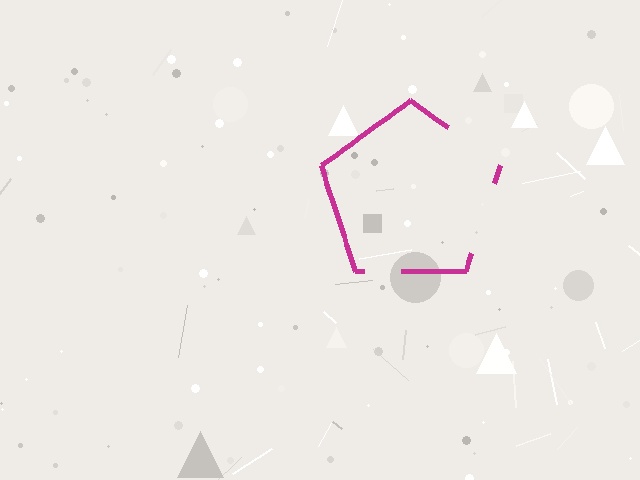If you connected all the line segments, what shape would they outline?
They would outline a pentagon.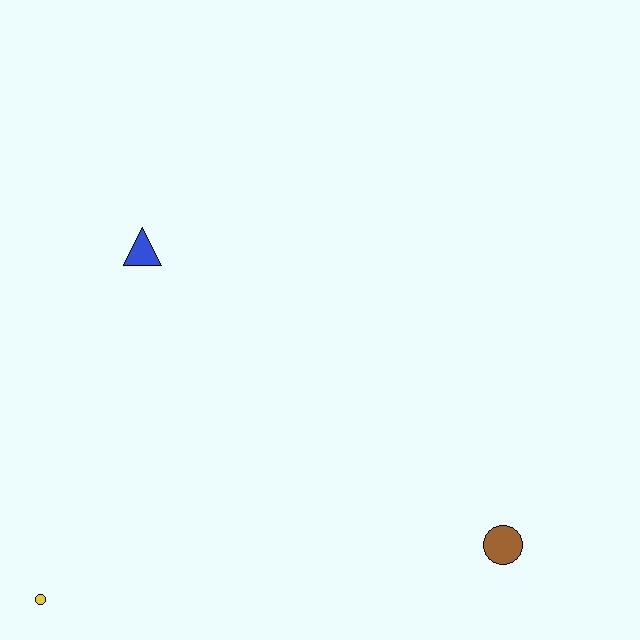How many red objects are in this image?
There are no red objects.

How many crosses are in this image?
There are no crosses.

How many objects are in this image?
There are 3 objects.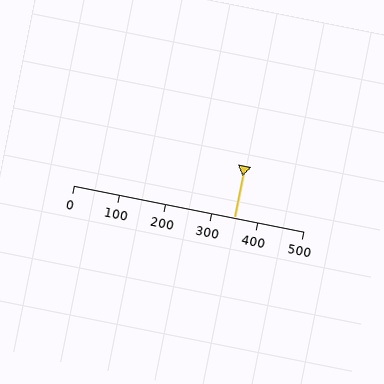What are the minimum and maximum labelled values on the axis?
The axis runs from 0 to 500.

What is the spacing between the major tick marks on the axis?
The major ticks are spaced 100 apart.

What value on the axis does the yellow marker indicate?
The marker indicates approximately 350.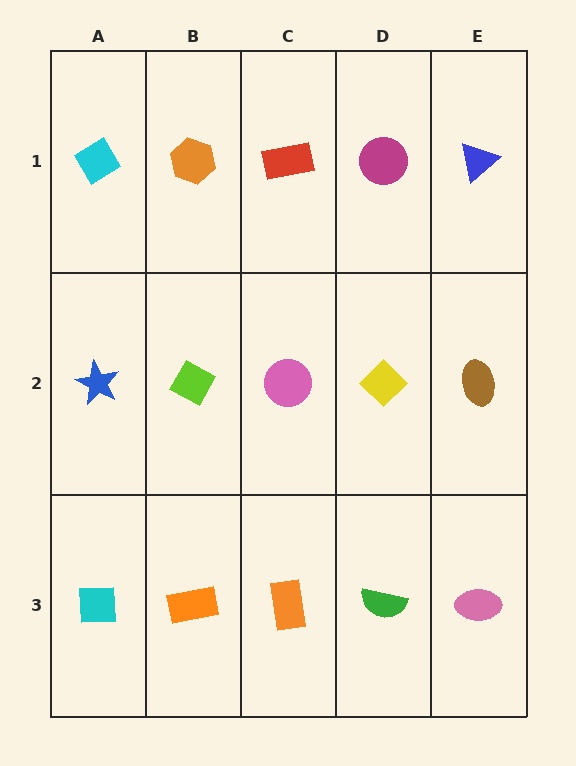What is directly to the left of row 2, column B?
A blue star.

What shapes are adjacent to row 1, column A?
A blue star (row 2, column A), an orange hexagon (row 1, column B).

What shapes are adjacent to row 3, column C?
A pink circle (row 2, column C), an orange rectangle (row 3, column B), a green semicircle (row 3, column D).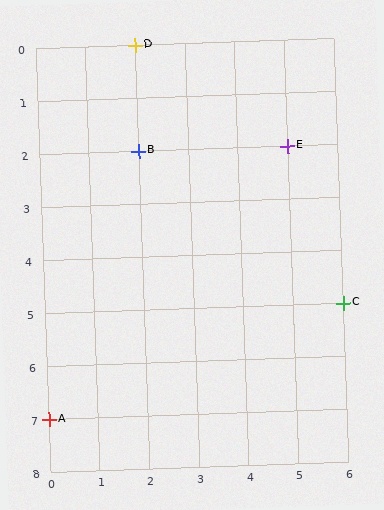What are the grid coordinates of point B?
Point B is at grid coordinates (2, 2).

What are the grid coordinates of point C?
Point C is at grid coordinates (6, 5).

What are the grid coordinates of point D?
Point D is at grid coordinates (2, 0).